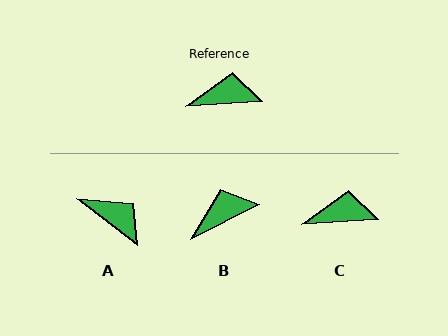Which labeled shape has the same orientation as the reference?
C.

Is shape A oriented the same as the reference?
No, it is off by about 42 degrees.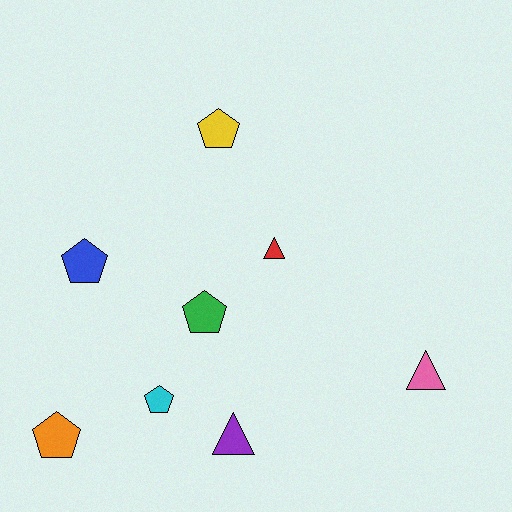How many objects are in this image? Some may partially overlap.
There are 8 objects.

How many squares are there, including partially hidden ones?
There are no squares.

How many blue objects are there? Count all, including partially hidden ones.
There is 1 blue object.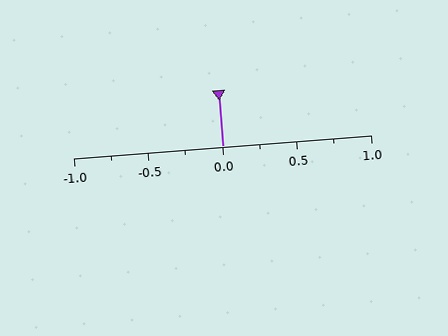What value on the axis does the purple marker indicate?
The marker indicates approximately 0.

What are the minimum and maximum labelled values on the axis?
The axis runs from -1.0 to 1.0.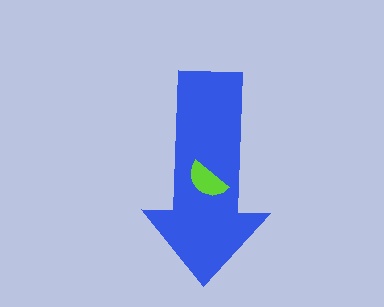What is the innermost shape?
The lime semicircle.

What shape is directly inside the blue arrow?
The lime semicircle.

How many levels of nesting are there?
2.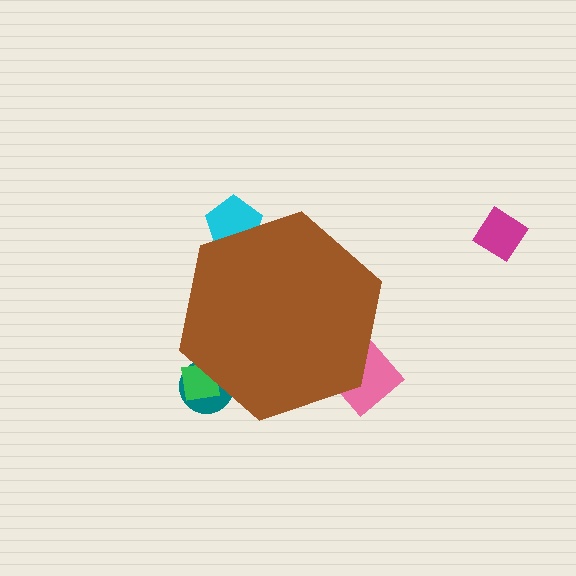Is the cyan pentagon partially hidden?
Yes, the cyan pentagon is partially hidden behind the brown hexagon.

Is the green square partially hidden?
Yes, the green square is partially hidden behind the brown hexagon.